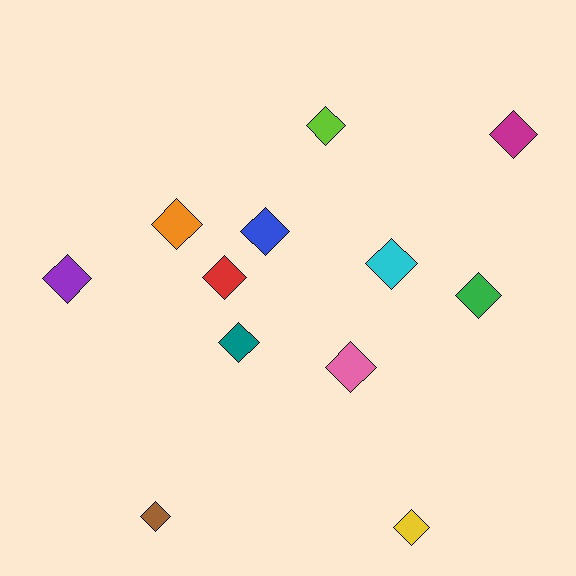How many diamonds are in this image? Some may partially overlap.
There are 12 diamonds.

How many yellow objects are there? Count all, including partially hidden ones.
There is 1 yellow object.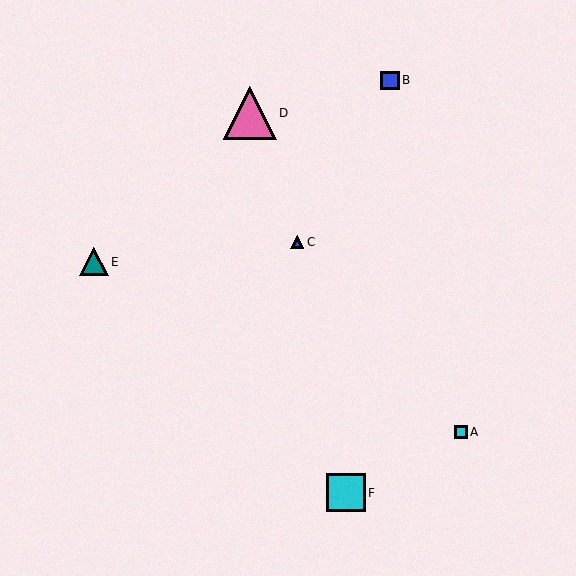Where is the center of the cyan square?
The center of the cyan square is at (346, 493).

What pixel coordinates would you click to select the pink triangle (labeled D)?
Click at (250, 113) to select the pink triangle D.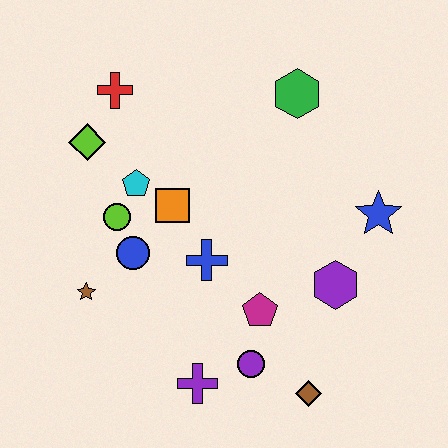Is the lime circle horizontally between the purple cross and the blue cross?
No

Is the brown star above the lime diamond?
No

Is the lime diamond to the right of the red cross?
No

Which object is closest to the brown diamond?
The purple circle is closest to the brown diamond.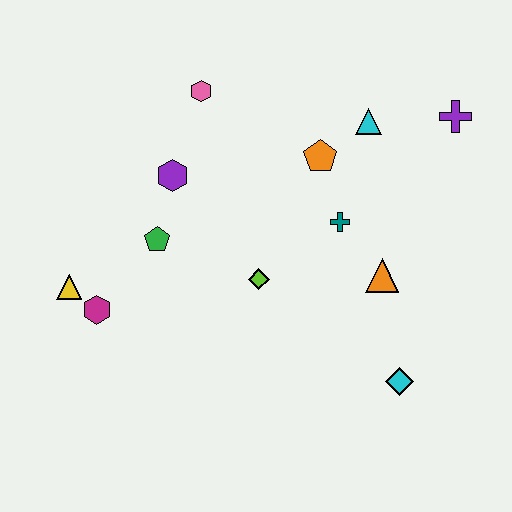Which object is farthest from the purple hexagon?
The cyan diamond is farthest from the purple hexagon.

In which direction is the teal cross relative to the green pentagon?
The teal cross is to the right of the green pentagon.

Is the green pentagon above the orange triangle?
Yes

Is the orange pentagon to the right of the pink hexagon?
Yes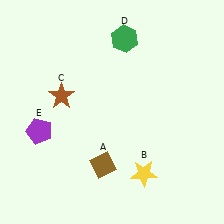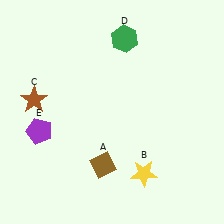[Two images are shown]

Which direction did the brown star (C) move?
The brown star (C) moved left.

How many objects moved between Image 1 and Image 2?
1 object moved between the two images.